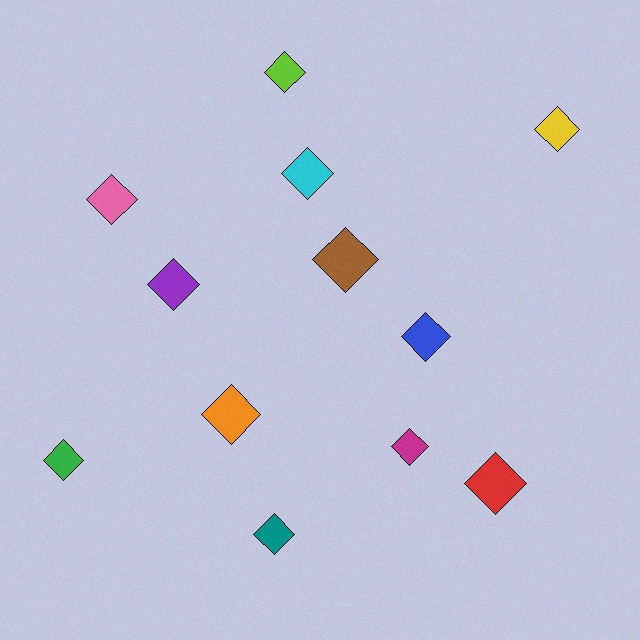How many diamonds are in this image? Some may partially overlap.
There are 12 diamonds.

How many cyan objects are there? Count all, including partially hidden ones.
There is 1 cyan object.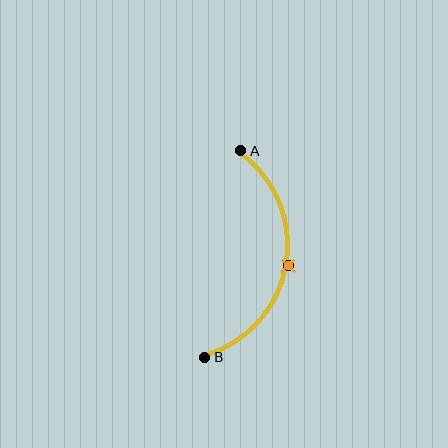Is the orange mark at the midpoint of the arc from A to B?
Yes. The orange mark lies on the arc at equal arc-length from both A and B — it is the arc midpoint.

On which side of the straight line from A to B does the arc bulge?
The arc bulges to the right of the straight line connecting A and B.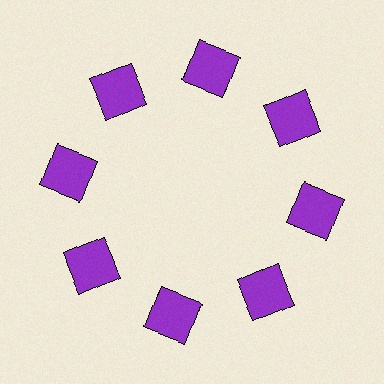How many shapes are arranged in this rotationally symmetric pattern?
There are 8 shapes, arranged in 8 groups of 1.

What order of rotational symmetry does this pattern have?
This pattern has 8-fold rotational symmetry.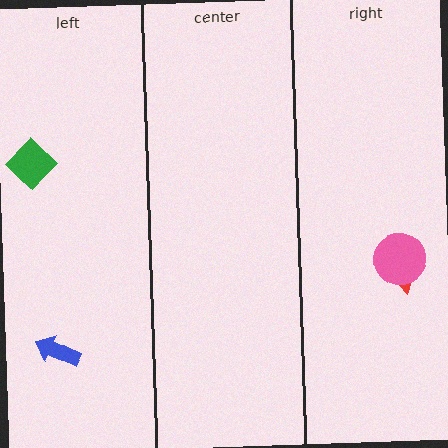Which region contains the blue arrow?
The left region.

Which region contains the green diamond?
The left region.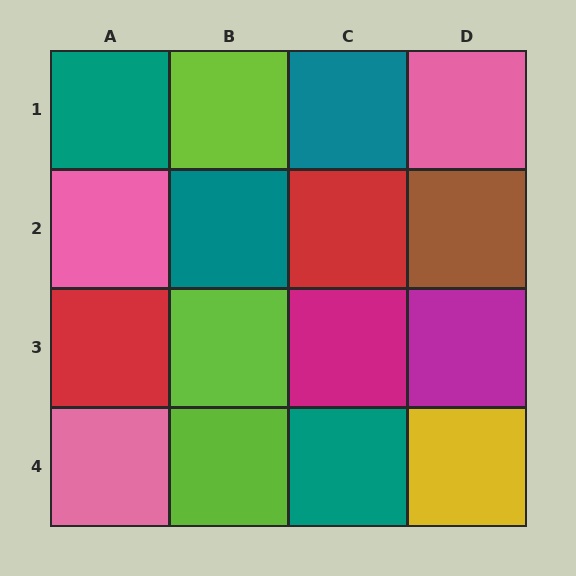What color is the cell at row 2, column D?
Brown.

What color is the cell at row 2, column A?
Pink.